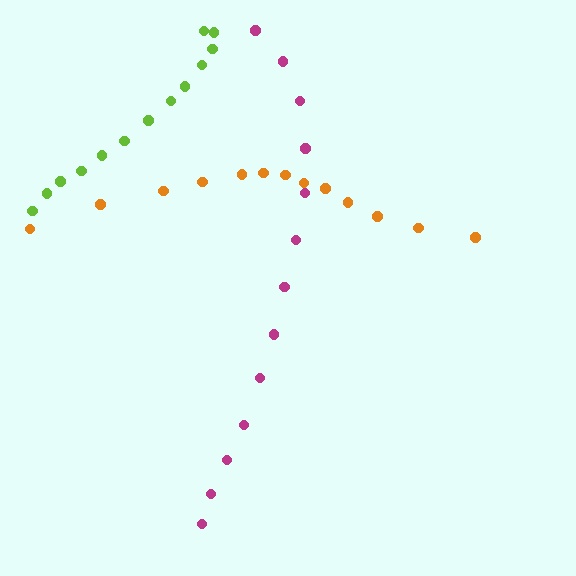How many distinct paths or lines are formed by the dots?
There are 3 distinct paths.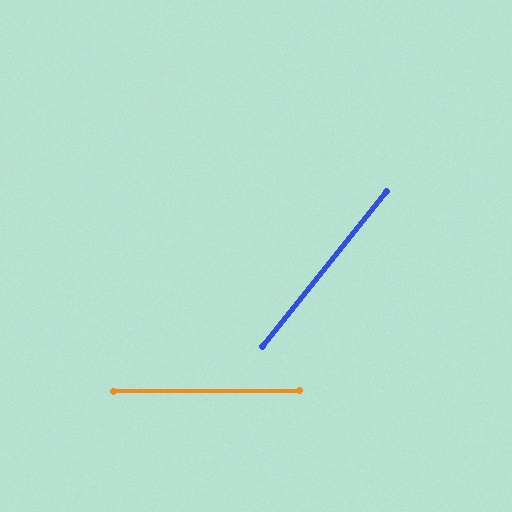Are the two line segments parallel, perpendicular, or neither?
Neither parallel nor perpendicular — they differ by about 51°.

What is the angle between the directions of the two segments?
Approximately 51 degrees.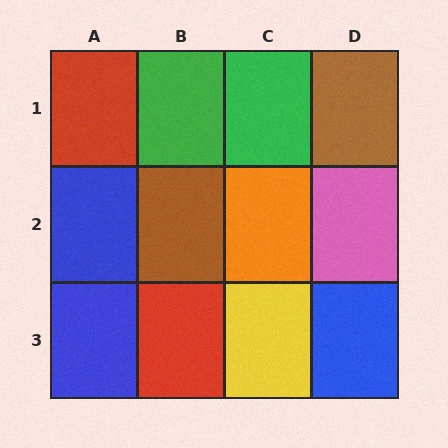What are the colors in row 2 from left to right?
Blue, brown, orange, pink.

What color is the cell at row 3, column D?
Blue.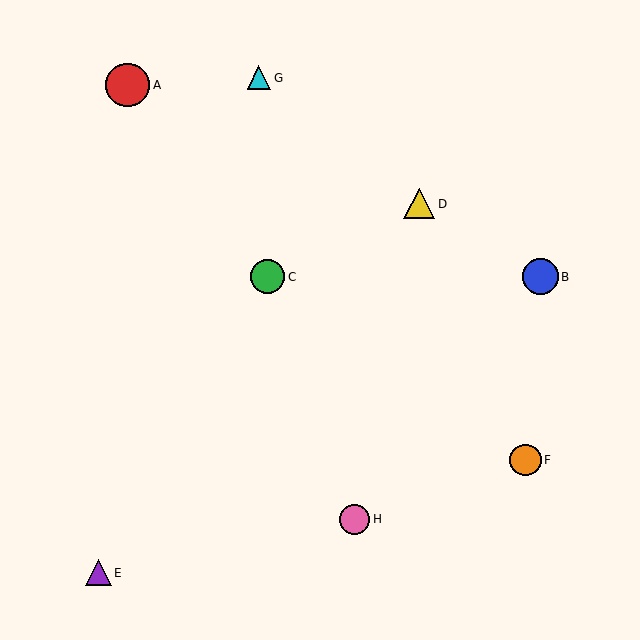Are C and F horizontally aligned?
No, C is at y≈277 and F is at y≈460.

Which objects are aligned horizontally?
Objects B, C are aligned horizontally.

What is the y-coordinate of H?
Object H is at y≈519.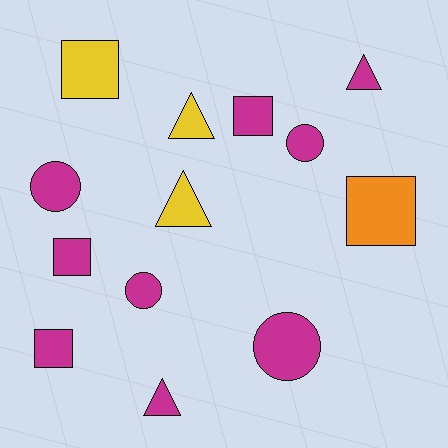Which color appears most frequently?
Magenta, with 9 objects.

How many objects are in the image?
There are 13 objects.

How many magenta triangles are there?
There are 2 magenta triangles.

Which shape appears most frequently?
Square, with 5 objects.